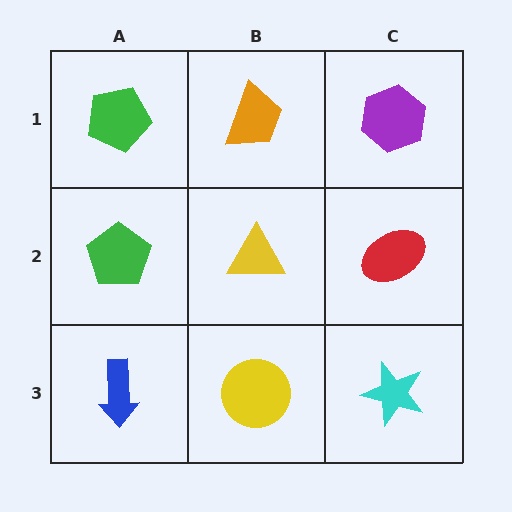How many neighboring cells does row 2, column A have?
3.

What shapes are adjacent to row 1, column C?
A red ellipse (row 2, column C), an orange trapezoid (row 1, column B).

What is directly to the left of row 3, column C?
A yellow circle.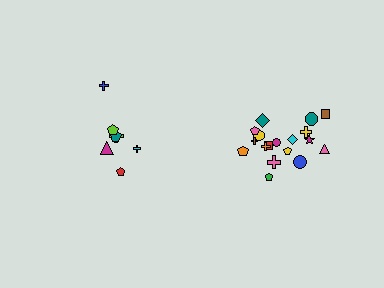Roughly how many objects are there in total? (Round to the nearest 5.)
Roughly 25 objects in total.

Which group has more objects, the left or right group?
The right group.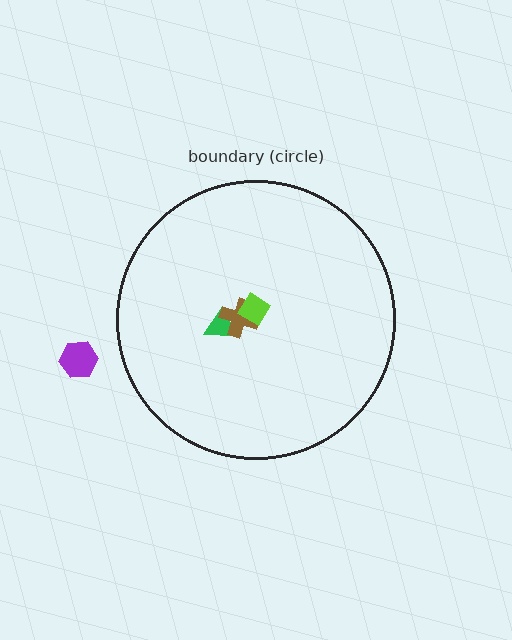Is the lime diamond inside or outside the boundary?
Inside.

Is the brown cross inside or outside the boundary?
Inside.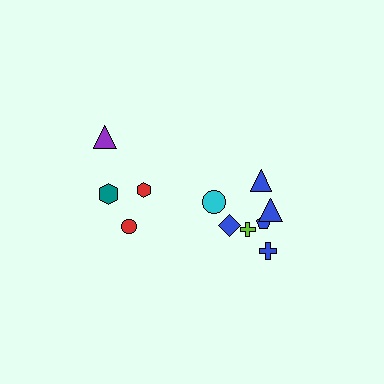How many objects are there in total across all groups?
There are 11 objects.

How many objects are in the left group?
There are 4 objects.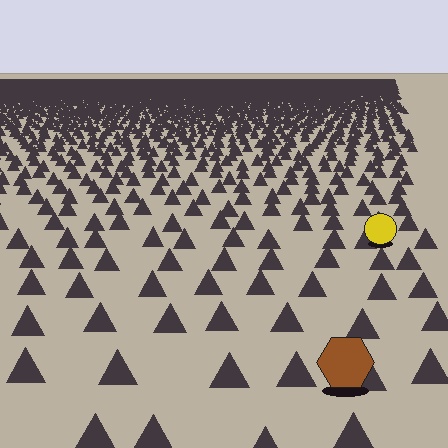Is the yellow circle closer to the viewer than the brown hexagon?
No. The brown hexagon is closer — you can tell from the texture gradient: the ground texture is coarser near it.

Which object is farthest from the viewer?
The yellow circle is farthest from the viewer. It appears smaller and the ground texture around it is denser.